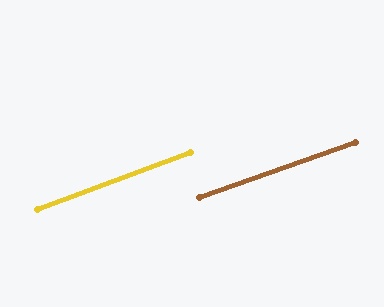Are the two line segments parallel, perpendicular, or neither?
Parallel — their directions differ by only 0.8°.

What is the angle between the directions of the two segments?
Approximately 1 degree.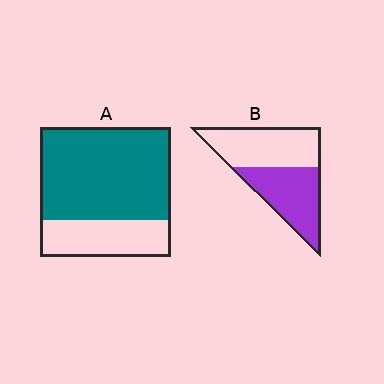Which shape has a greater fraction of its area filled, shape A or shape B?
Shape A.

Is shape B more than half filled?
Roughly half.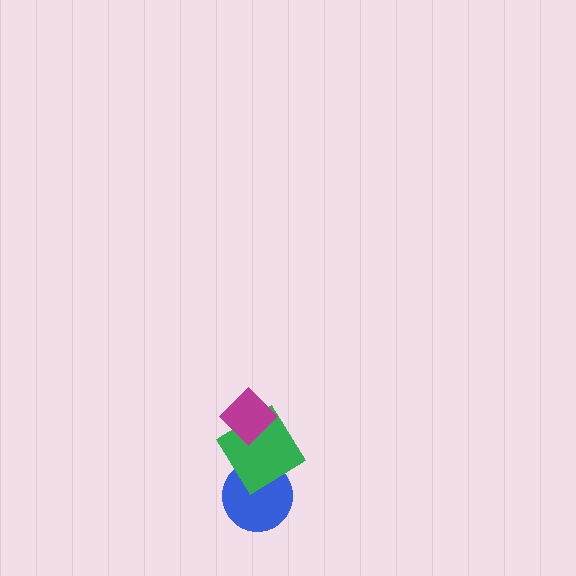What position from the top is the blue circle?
The blue circle is 3rd from the top.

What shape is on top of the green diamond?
The magenta diamond is on top of the green diamond.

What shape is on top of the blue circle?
The green diamond is on top of the blue circle.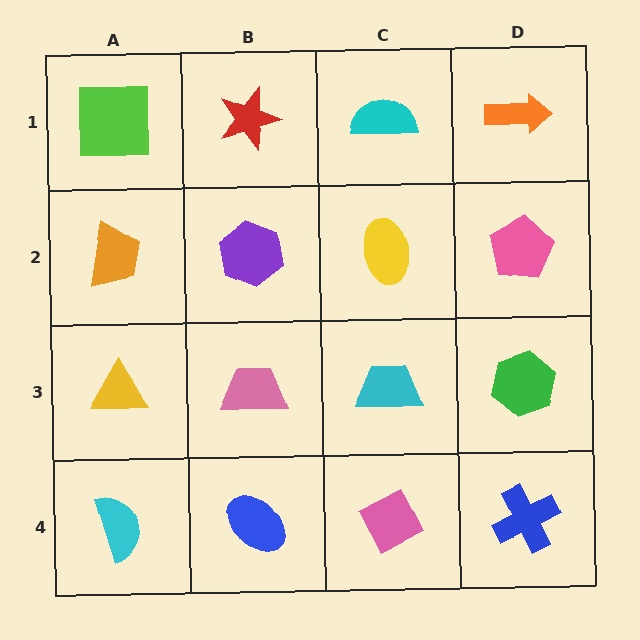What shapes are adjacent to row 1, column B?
A purple hexagon (row 2, column B), a lime square (row 1, column A), a cyan semicircle (row 1, column C).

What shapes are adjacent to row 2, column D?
An orange arrow (row 1, column D), a green hexagon (row 3, column D), a yellow ellipse (row 2, column C).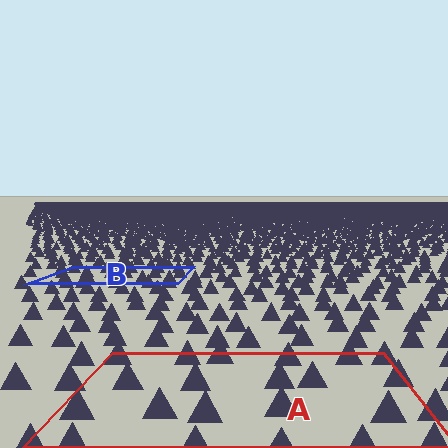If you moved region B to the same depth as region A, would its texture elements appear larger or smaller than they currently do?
They would appear larger. At a closer depth, the same texture elements are projected at a bigger on-screen size.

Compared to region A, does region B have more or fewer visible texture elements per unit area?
Region B has more texture elements per unit area — they are packed more densely because it is farther away.